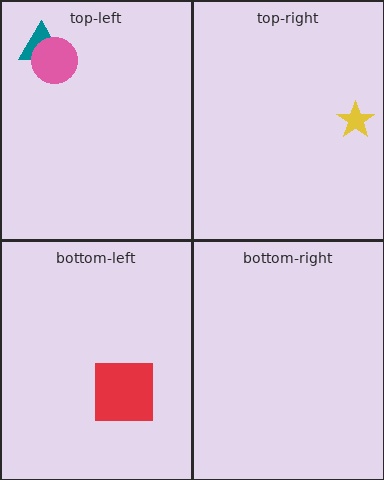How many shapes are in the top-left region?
2.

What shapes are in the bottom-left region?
The red square.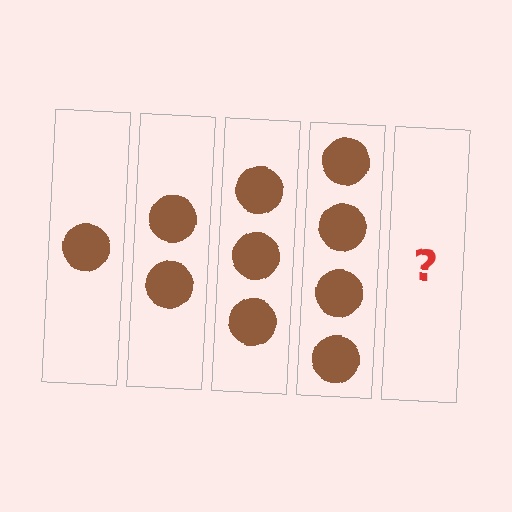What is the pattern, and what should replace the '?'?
The pattern is that each step adds one more circle. The '?' should be 5 circles.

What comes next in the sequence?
The next element should be 5 circles.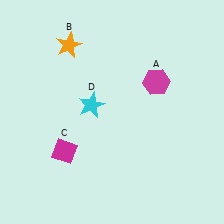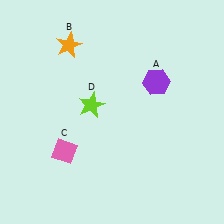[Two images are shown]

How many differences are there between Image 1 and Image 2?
There are 3 differences between the two images.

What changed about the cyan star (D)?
In Image 1, D is cyan. In Image 2, it changed to lime.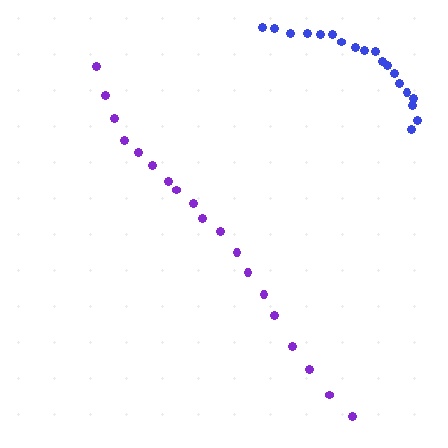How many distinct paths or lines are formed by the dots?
There are 2 distinct paths.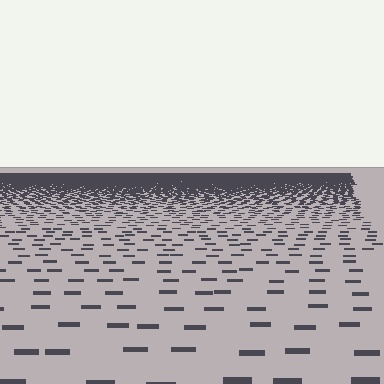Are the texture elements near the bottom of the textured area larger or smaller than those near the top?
Larger. Near the bottom, elements are closer to the viewer and appear at a bigger on-screen size.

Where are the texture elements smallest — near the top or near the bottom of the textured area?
Near the top.